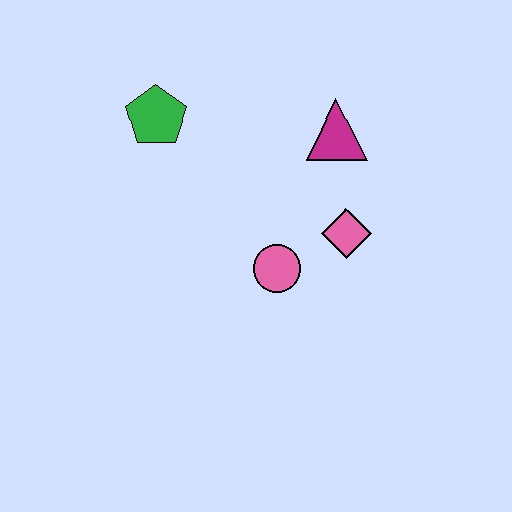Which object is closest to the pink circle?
The pink diamond is closest to the pink circle.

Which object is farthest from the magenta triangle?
The green pentagon is farthest from the magenta triangle.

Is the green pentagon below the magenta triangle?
No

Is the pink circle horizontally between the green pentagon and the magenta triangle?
Yes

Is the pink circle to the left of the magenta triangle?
Yes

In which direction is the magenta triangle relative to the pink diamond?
The magenta triangle is above the pink diamond.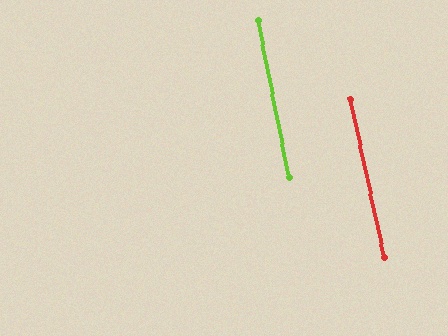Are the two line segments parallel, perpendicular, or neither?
Parallel — their directions differ by only 1.0°.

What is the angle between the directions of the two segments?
Approximately 1 degree.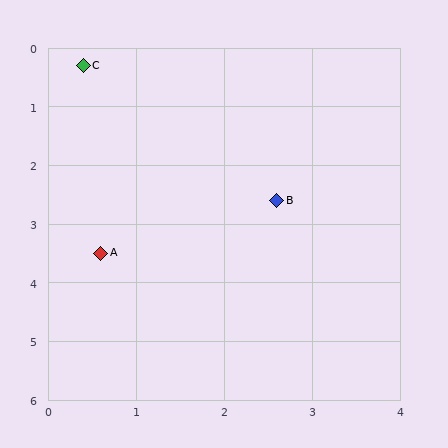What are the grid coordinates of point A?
Point A is at approximately (0.6, 3.5).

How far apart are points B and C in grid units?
Points B and C are about 3.2 grid units apart.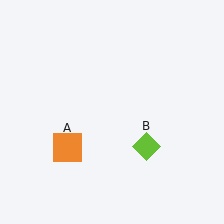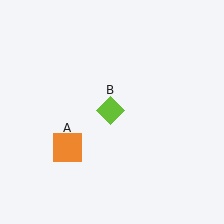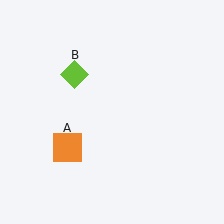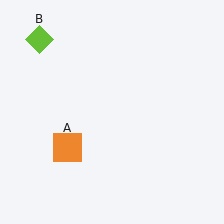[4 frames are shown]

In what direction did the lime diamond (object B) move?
The lime diamond (object B) moved up and to the left.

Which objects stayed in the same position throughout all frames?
Orange square (object A) remained stationary.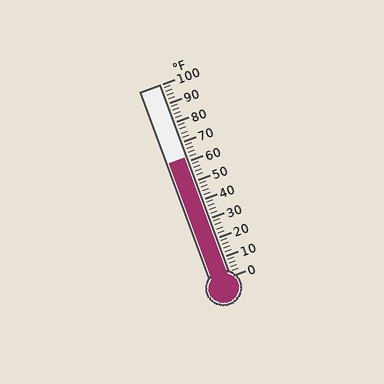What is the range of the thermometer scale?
The thermometer scale ranges from 0°F to 100°F.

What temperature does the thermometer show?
The thermometer shows approximately 62°F.